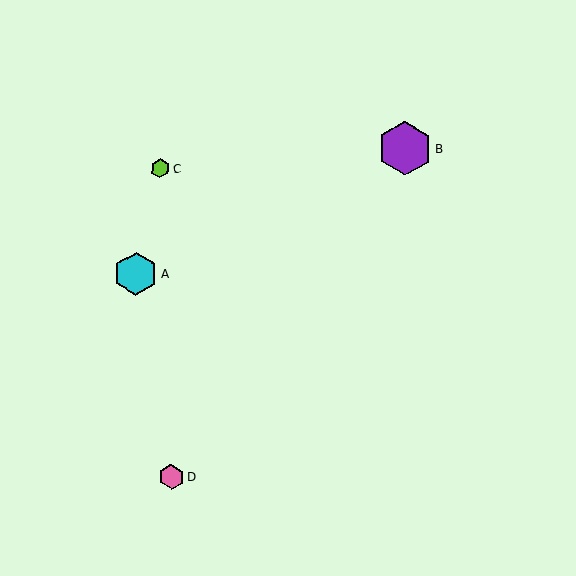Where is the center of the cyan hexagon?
The center of the cyan hexagon is at (136, 274).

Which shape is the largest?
The purple hexagon (labeled B) is the largest.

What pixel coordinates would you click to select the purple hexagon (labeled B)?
Click at (405, 148) to select the purple hexagon B.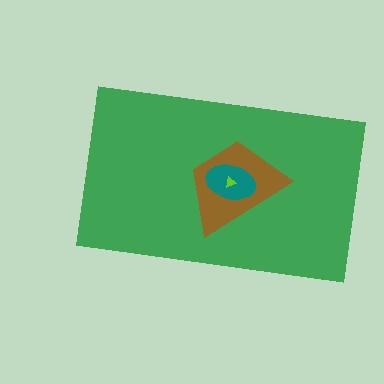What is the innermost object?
The lime triangle.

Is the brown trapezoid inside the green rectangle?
Yes.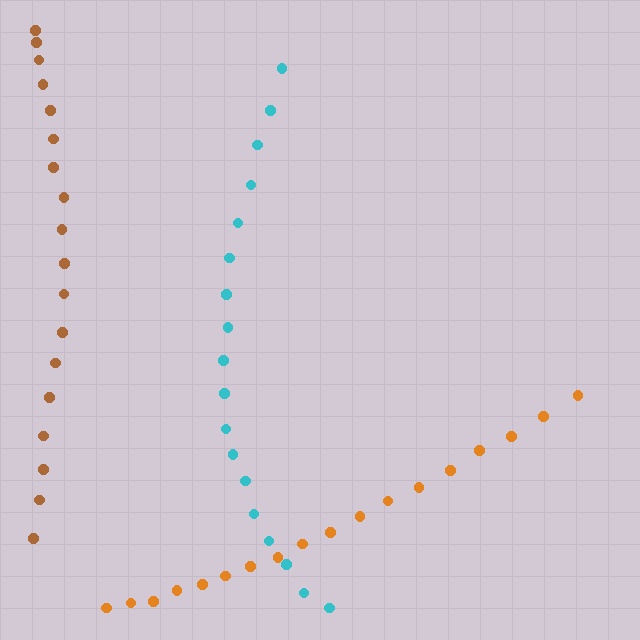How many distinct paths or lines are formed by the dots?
There are 3 distinct paths.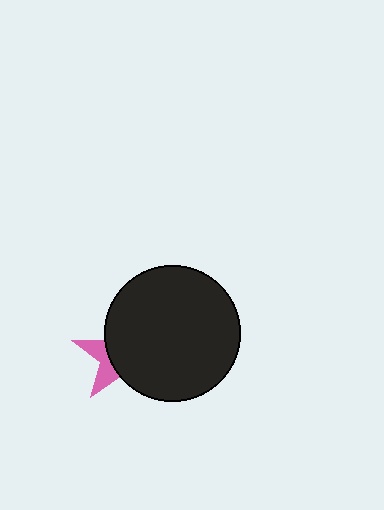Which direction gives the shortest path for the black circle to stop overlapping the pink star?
Moving right gives the shortest separation.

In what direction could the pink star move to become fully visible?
The pink star could move left. That would shift it out from behind the black circle entirely.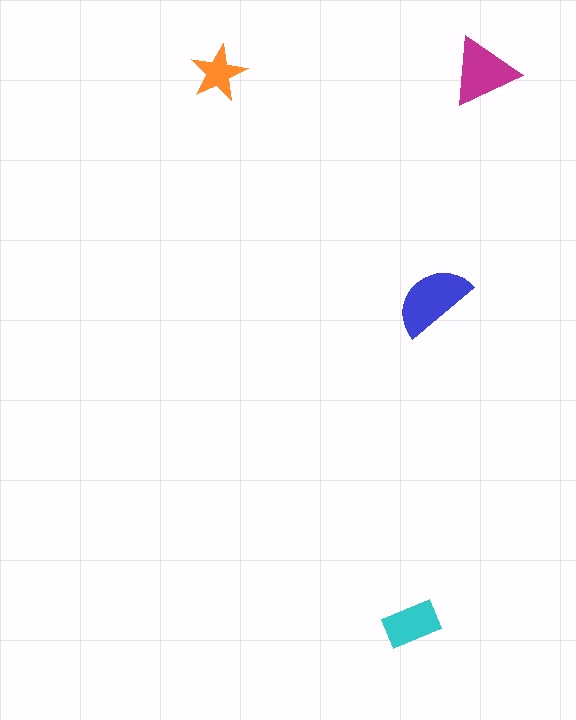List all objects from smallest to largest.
The orange star, the cyan rectangle, the magenta triangle, the blue semicircle.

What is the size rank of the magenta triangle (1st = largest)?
2nd.